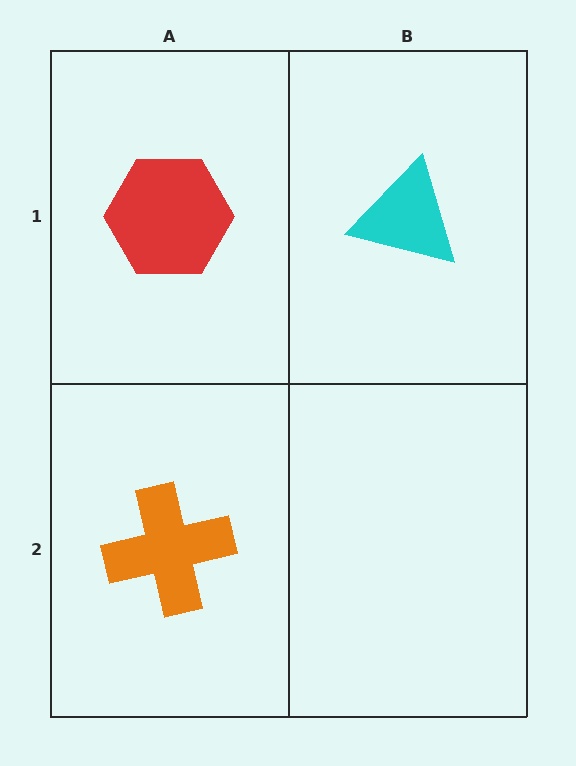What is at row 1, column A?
A red hexagon.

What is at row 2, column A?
An orange cross.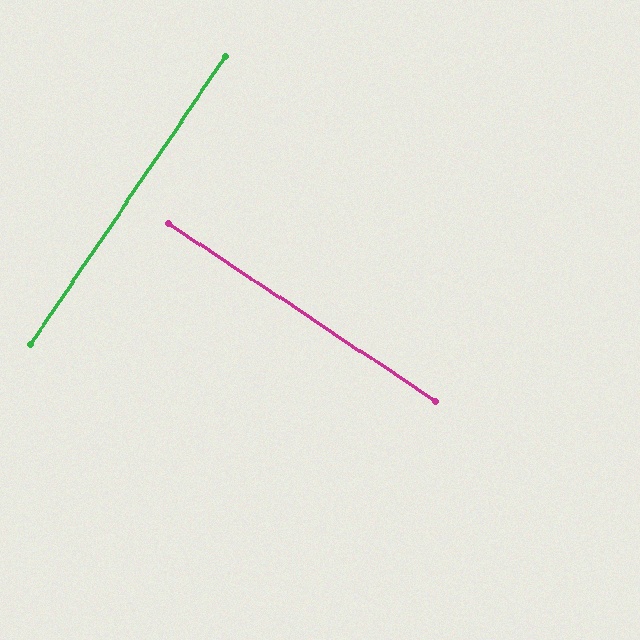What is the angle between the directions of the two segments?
Approximately 90 degrees.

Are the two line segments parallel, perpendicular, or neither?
Perpendicular — they meet at approximately 90°.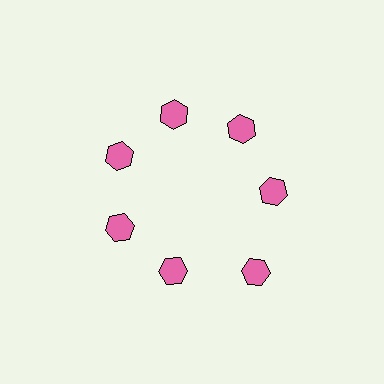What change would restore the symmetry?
The symmetry would be restored by moving it inward, back onto the ring so that all 7 hexagons sit at equal angles and equal distance from the center.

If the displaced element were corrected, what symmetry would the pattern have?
It would have 7-fold rotational symmetry — the pattern would map onto itself every 51 degrees.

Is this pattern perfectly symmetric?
No. The 7 pink hexagons are arranged in a ring, but one element near the 5 o'clock position is pushed outward from the center, breaking the 7-fold rotational symmetry.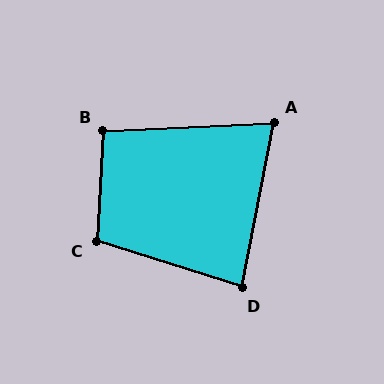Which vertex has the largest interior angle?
C, at approximately 104 degrees.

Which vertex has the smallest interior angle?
A, at approximately 76 degrees.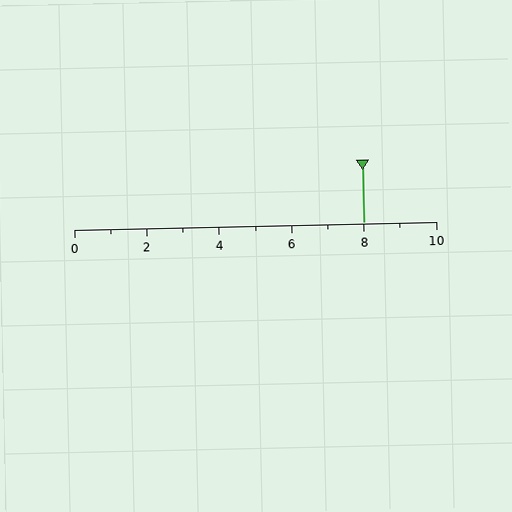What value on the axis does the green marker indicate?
The marker indicates approximately 8.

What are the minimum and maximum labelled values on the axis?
The axis runs from 0 to 10.